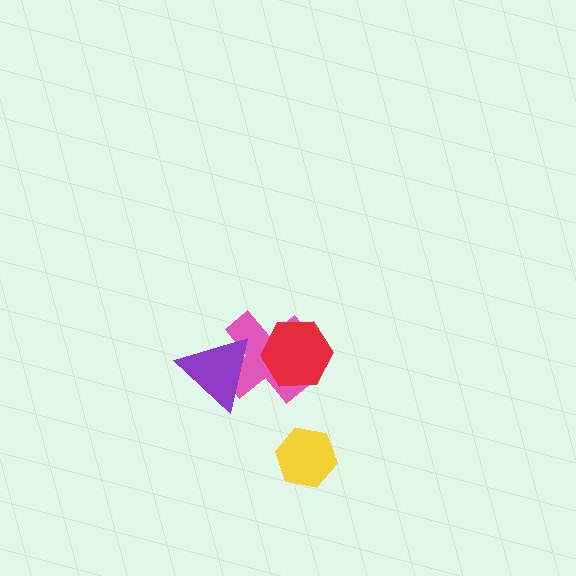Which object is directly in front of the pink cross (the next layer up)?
The purple triangle is directly in front of the pink cross.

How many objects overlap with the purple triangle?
1 object overlaps with the purple triangle.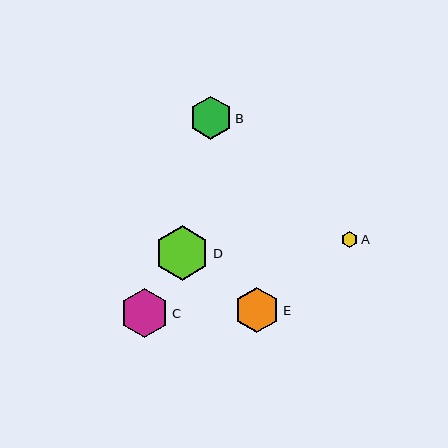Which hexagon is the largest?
Hexagon D is the largest with a size of approximately 55 pixels.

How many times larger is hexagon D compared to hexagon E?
Hexagon D is approximately 1.2 times the size of hexagon E.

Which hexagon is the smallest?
Hexagon A is the smallest with a size of approximately 16 pixels.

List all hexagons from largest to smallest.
From largest to smallest: D, C, E, B, A.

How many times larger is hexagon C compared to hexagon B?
Hexagon C is approximately 1.1 times the size of hexagon B.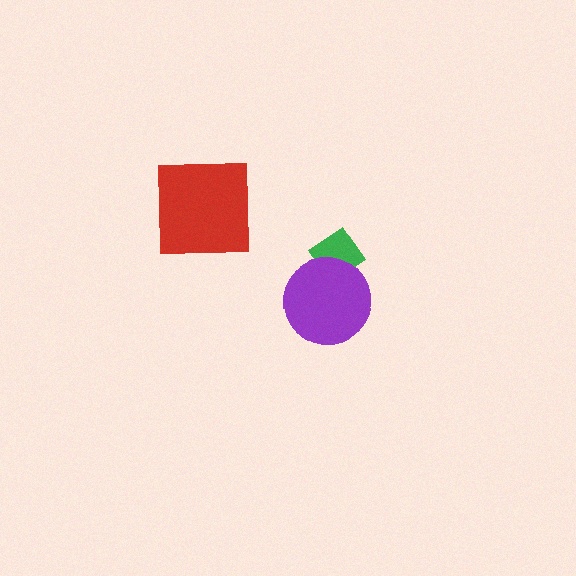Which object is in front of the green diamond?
The purple circle is in front of the green diamond.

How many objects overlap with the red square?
0 objects overlap with the red square.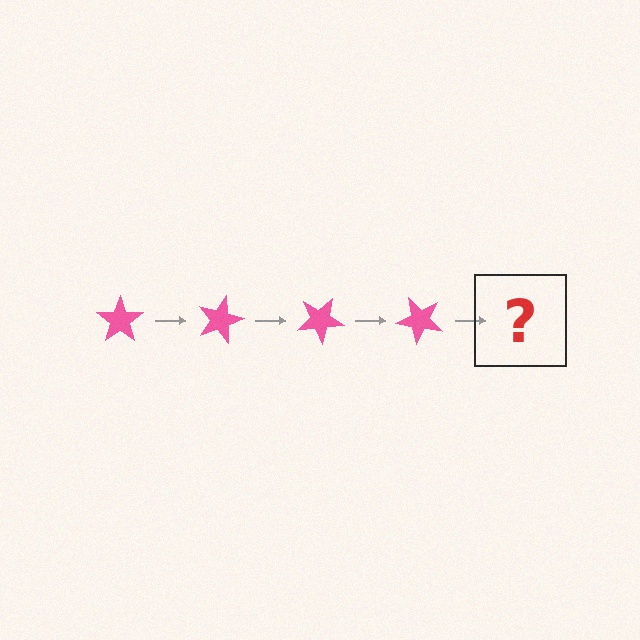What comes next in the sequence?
The next element should be a pink star rotated 60 degrees.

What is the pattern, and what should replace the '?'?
The pattern is that the star rotates 15 degrees each step. The '?' should be a pink star rotated 60 degrees.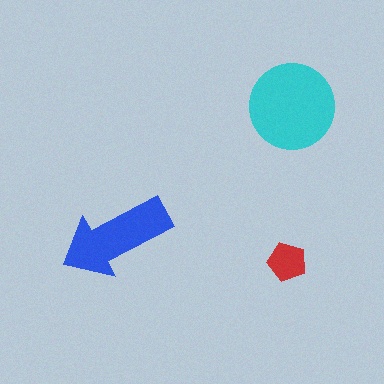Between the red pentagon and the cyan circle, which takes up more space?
The cyan circle.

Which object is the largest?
The cyan circle.